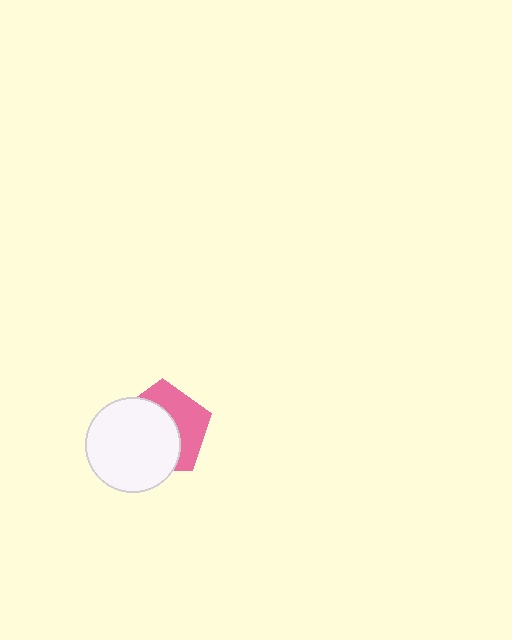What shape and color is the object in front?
The object in front is a white circle.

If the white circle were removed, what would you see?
You would see the complete pink pentagon.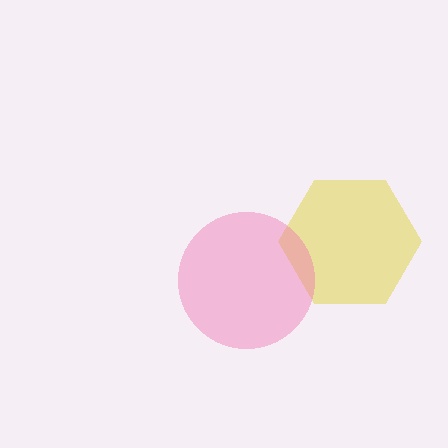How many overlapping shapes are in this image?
There are 2 overlapping shapes in the image.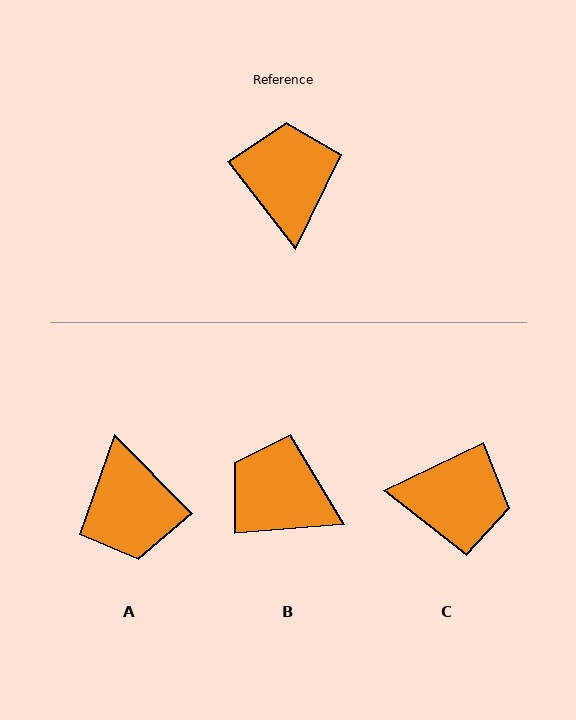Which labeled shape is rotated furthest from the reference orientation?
A, about 173 degrees away.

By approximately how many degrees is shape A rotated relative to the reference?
Approximately 173 degrees clockwise.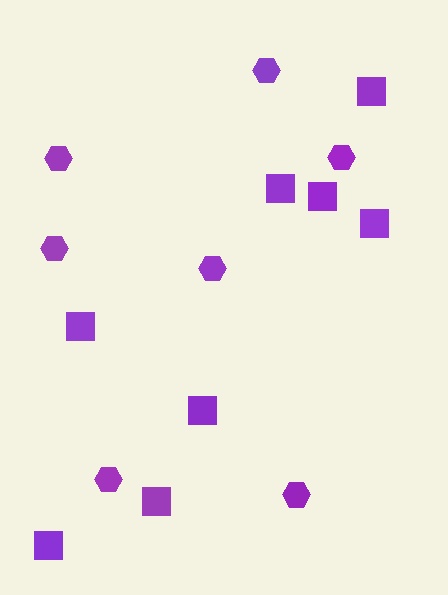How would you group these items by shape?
There are 2 groups: one group of hexagons (7) and one group of squares (8).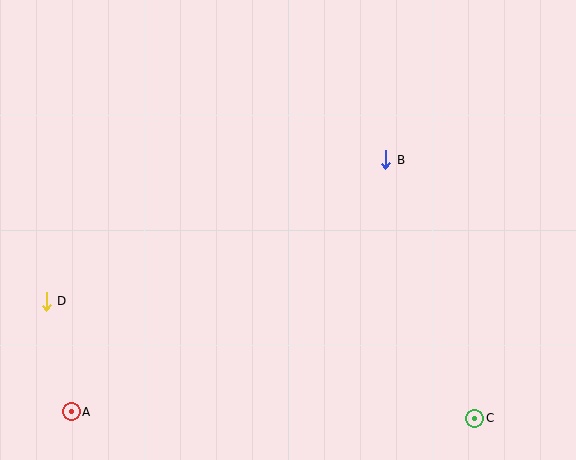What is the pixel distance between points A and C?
The distance between A and C is 404 pixels.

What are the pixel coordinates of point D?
Point D is at (46, 301).